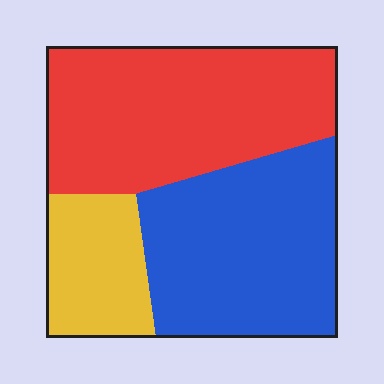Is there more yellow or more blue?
Blue.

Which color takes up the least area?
Yellow, at roughly 15%.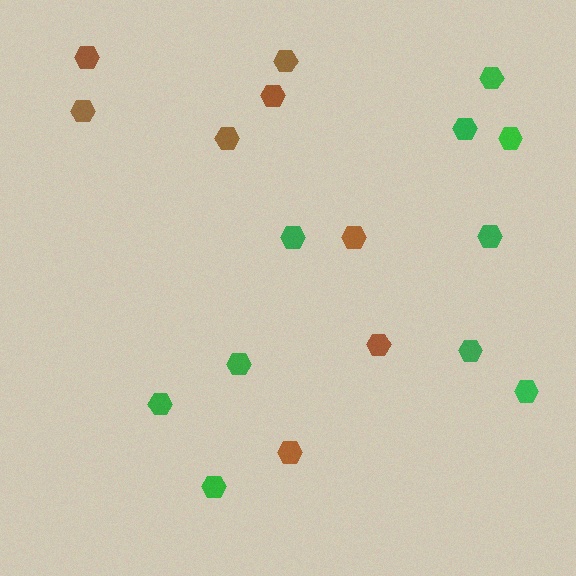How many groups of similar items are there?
There are 2 groups: one group of brown hexagons (8) and one group of green hexagons (10).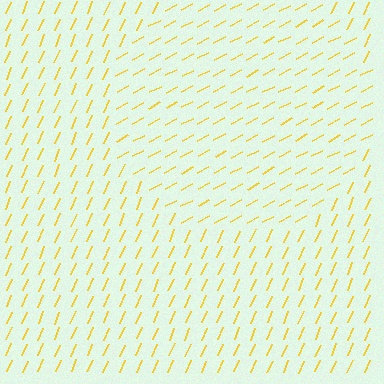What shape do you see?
I see a circle.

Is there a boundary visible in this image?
Yes, there is a texture boundary formed by a change in line orientation.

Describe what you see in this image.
The image is filled with small yellow line segments. A circle region in the image has lines oriented differently from the surrounding lines, creating a visible texture boundary.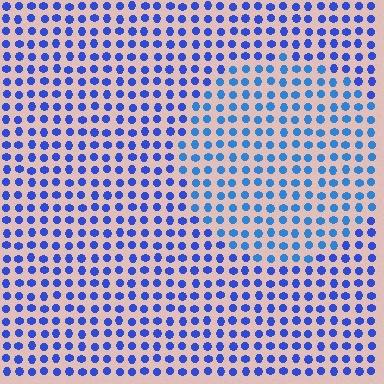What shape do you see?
I see a circle.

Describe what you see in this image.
The image is filled with small blue elements in a uniform arrangement. A circle-shaped region is visible where the elements are tinted to a slightly different hue, forming a subtle color boundary.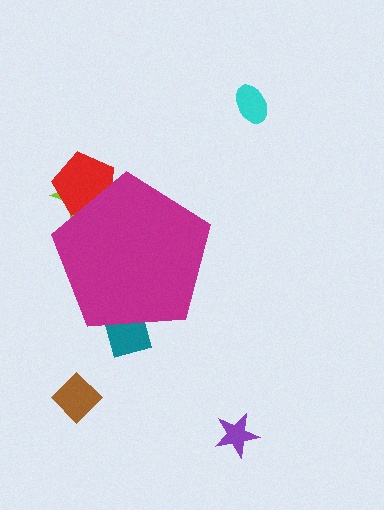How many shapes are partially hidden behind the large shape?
3 shapes are partially hidden.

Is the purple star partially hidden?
No, the purple star is fully visible.